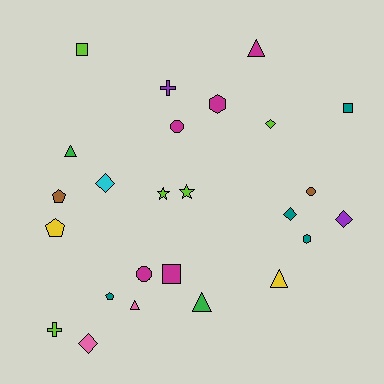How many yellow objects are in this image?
There are 2 yellow objects.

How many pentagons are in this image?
There are 3 pentagons.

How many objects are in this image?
There are 25 objects.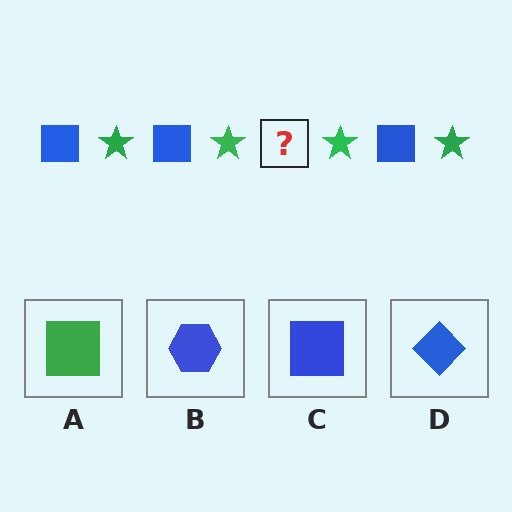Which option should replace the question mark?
Option C.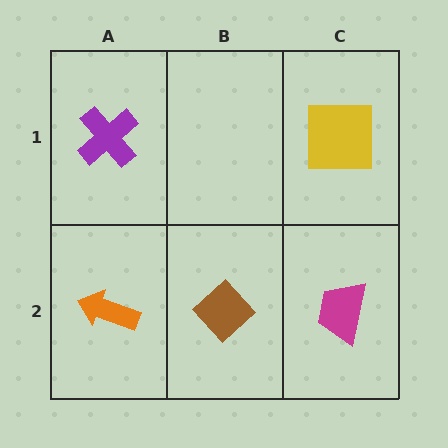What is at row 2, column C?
A magenta trapezoid.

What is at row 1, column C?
A yellow square.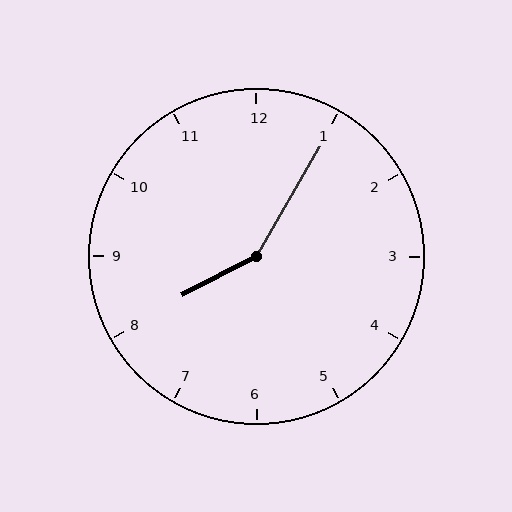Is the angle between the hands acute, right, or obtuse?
It is obtuse.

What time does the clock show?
8:05.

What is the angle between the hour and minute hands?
Approximately 148 degrees.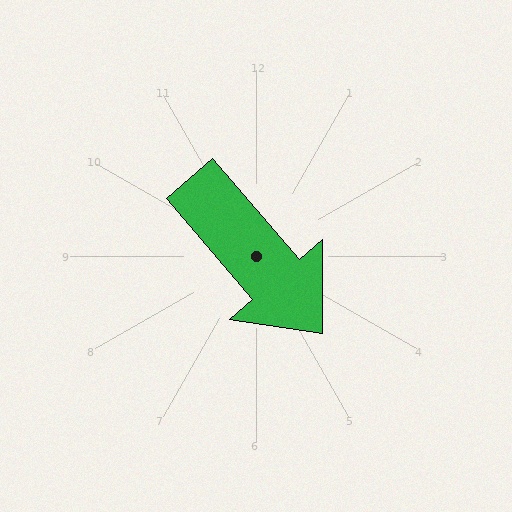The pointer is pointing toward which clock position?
Roughly 5 o'clock.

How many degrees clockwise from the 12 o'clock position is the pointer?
Approximately 139 degrees.